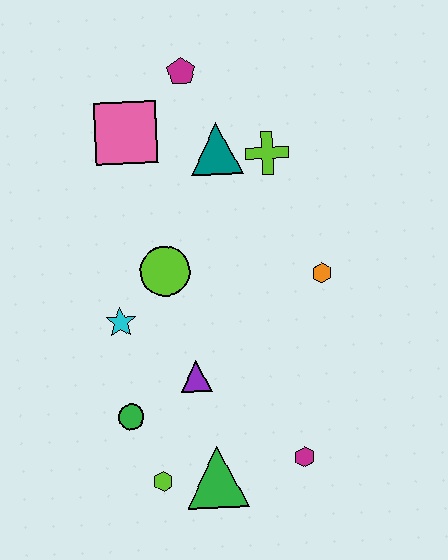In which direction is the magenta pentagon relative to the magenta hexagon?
The magenta pentagon is above the magenta hexagon.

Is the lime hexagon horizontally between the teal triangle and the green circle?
Yes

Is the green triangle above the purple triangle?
No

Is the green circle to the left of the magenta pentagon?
Yes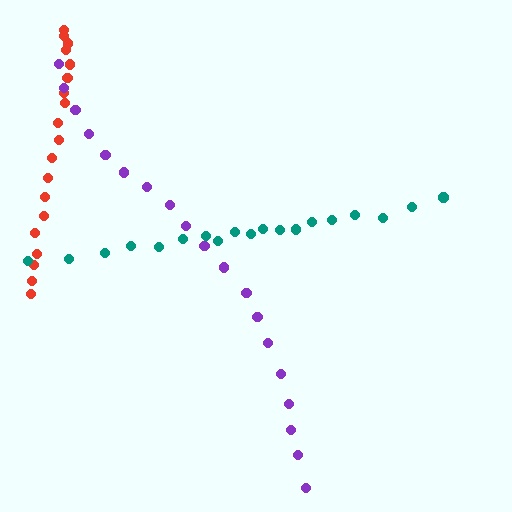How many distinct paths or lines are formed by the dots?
There are 3 distinct paths.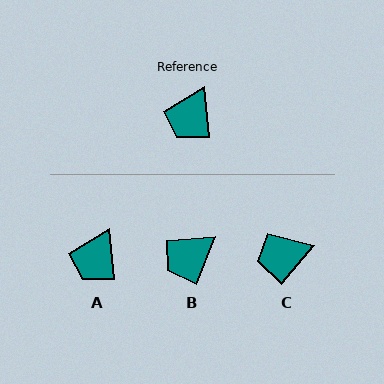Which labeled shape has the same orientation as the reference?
A.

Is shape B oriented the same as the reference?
No, it is off by about 26 degrees.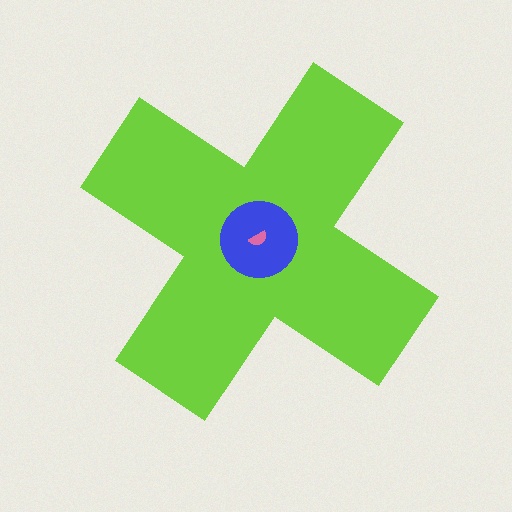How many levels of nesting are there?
3.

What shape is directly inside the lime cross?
The blue circle.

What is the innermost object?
The pink semicircle.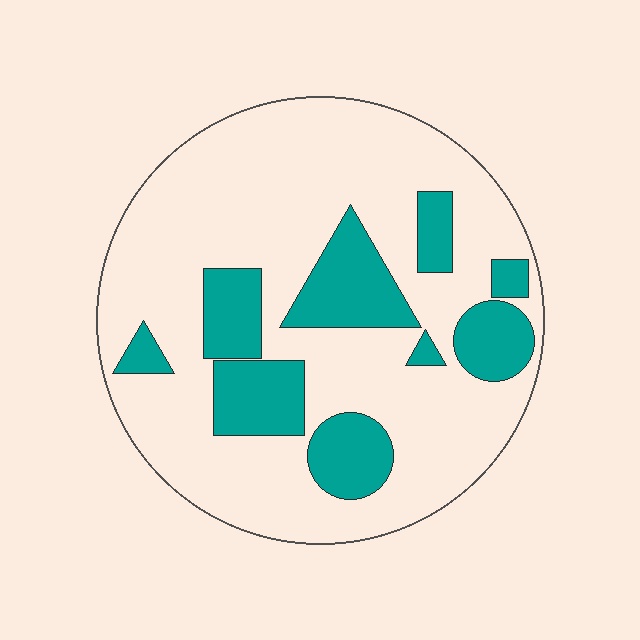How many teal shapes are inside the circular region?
9.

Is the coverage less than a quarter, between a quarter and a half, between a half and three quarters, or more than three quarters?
Less than a quarter.